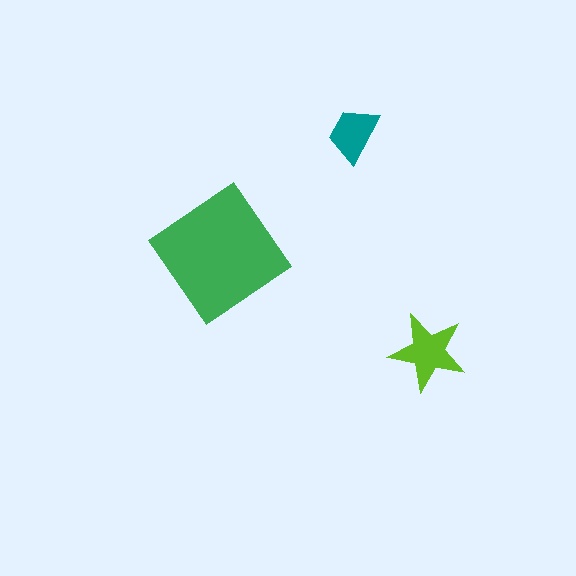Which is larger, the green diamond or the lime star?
The green diamond.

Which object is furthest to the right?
The lime star is rightmost.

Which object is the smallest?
The teal trapezoid.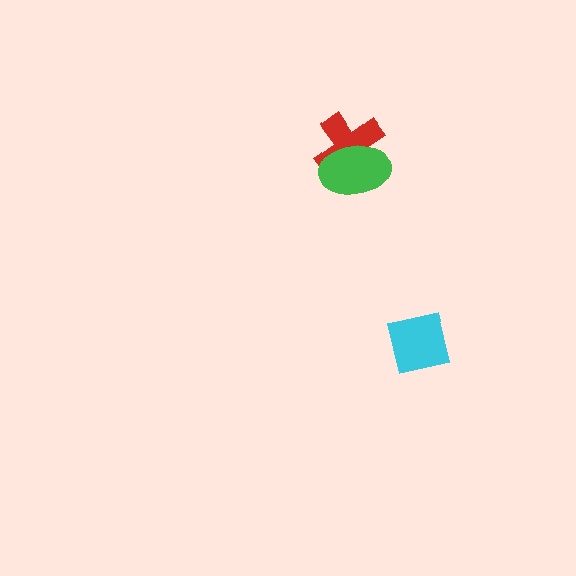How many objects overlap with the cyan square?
0 objects overlap with the cyan square.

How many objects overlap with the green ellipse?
1 object overlaps with the green ellipse.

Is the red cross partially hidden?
Yes, it is partially covered by another shape.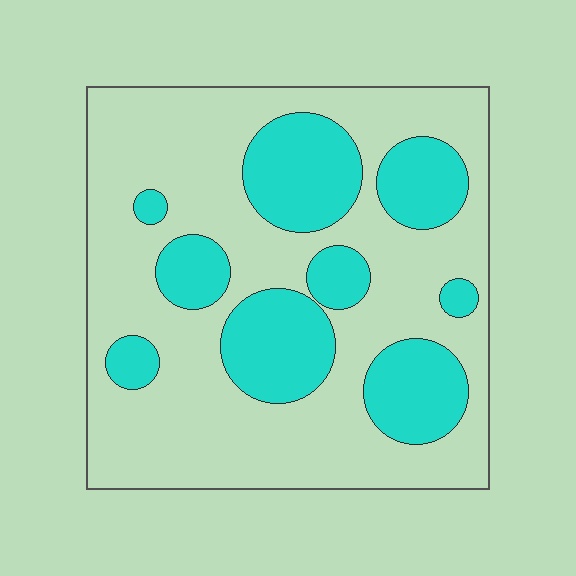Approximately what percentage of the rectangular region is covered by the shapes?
Approximately 30%.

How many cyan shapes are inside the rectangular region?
9.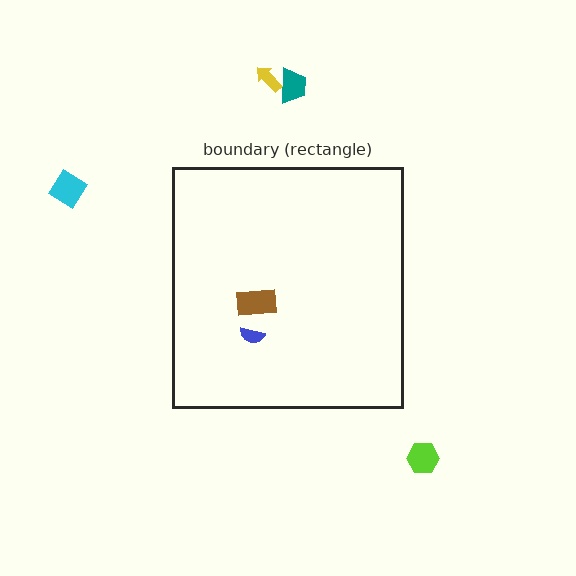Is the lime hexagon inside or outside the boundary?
Outside.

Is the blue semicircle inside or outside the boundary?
Inside.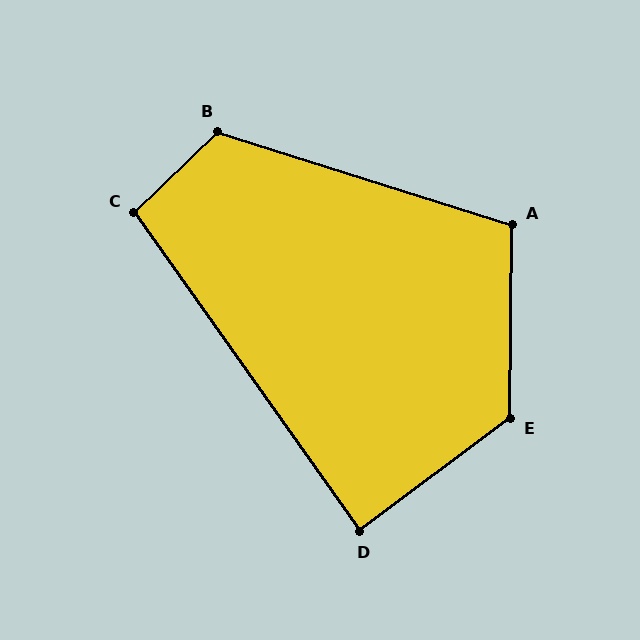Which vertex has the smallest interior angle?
D, at approximately 89 degrees.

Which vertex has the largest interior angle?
E, at approximately 127 degrees.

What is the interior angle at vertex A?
Approximately 107 degrees (obtuse).